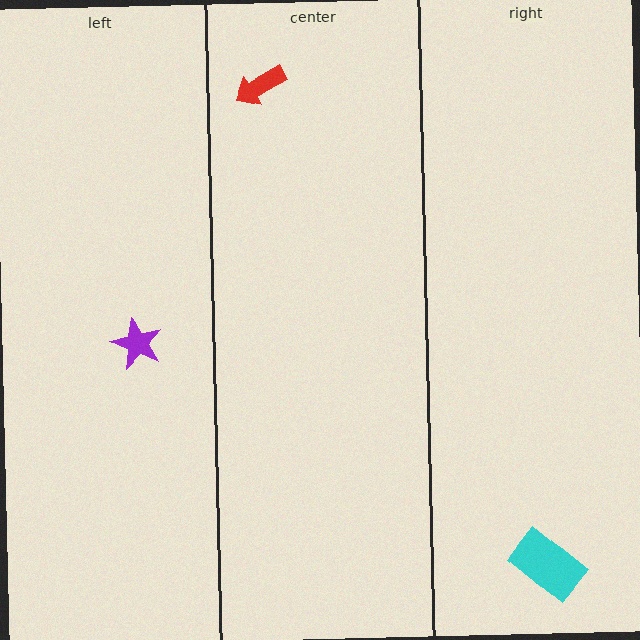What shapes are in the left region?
The purple star.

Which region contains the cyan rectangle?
The right region.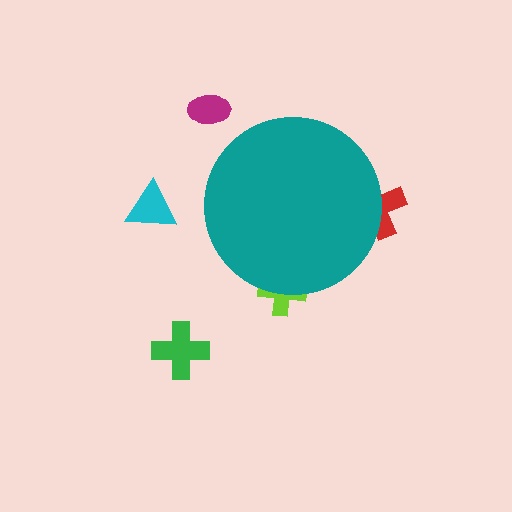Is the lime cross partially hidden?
Yes, the lime cross is partially hidden behind the teal circle.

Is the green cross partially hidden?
No, the green cross is fully visible.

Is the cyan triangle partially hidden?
No, the cyan triangle is fully visible.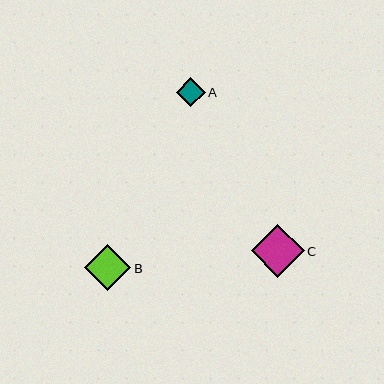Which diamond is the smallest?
Diamond A is the smallest with a size of approximately 29 pixels.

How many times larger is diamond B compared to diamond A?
Diamond B is approximately 1.6 times the size of diamond A.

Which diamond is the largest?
Diamond C is the largest with a size of approximately 53 pixels.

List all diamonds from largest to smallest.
From largest to smallest: C, B, A.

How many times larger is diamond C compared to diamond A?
Diamond C is approximately 1.8 times the size of diamond A.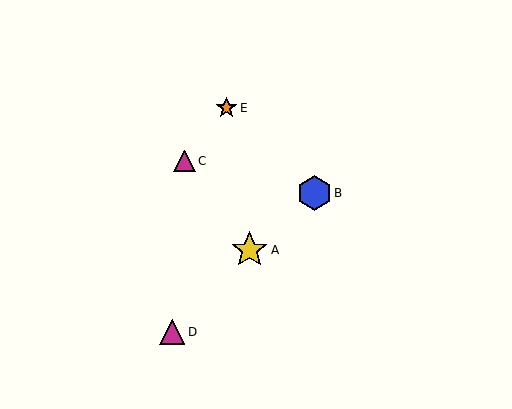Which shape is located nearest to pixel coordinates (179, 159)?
The magenta triangle (labeled C) at (184, 161) is nearest to that location.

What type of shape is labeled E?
Shape E is an orange star.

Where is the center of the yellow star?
The center of the yellow star is at (249, 250).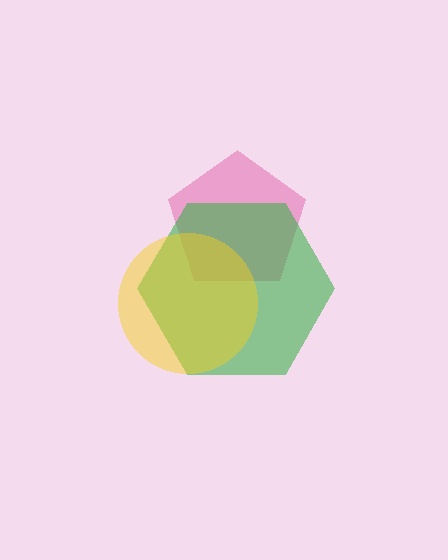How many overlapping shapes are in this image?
There are 3 overlapping shapes in the image.